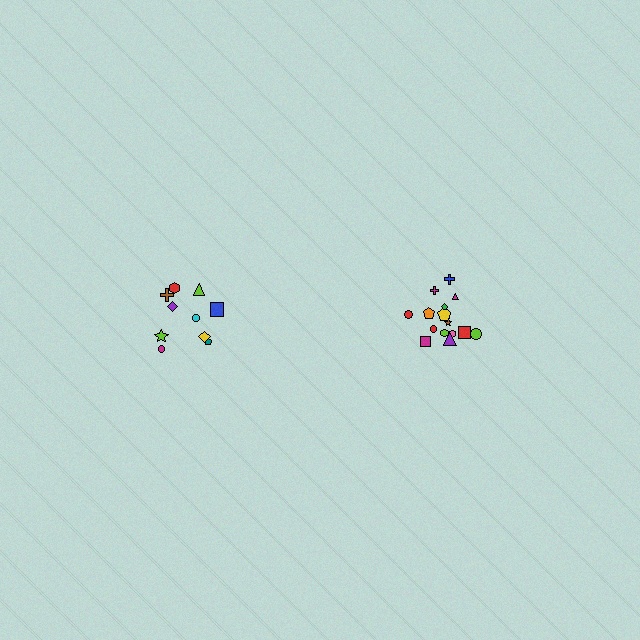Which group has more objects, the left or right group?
The right group.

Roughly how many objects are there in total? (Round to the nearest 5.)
Roughly 25 objects in total.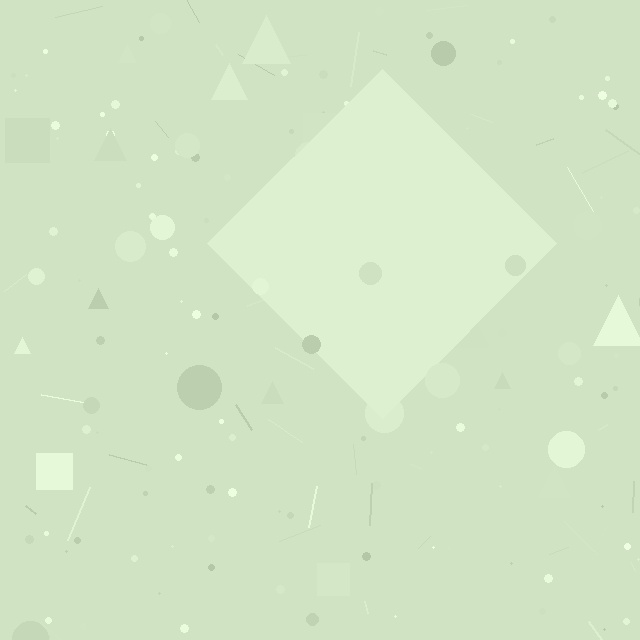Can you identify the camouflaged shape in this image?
The camouflaged shape is a diamond.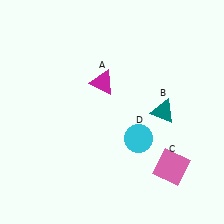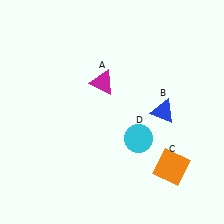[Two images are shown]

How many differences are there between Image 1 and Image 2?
There are 2 differences between the two images.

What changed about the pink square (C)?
In Image 1, C is pink. In Image 2, it changed to orange.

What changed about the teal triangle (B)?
In Image 1, B is teal. In Image 2, it changed to blue.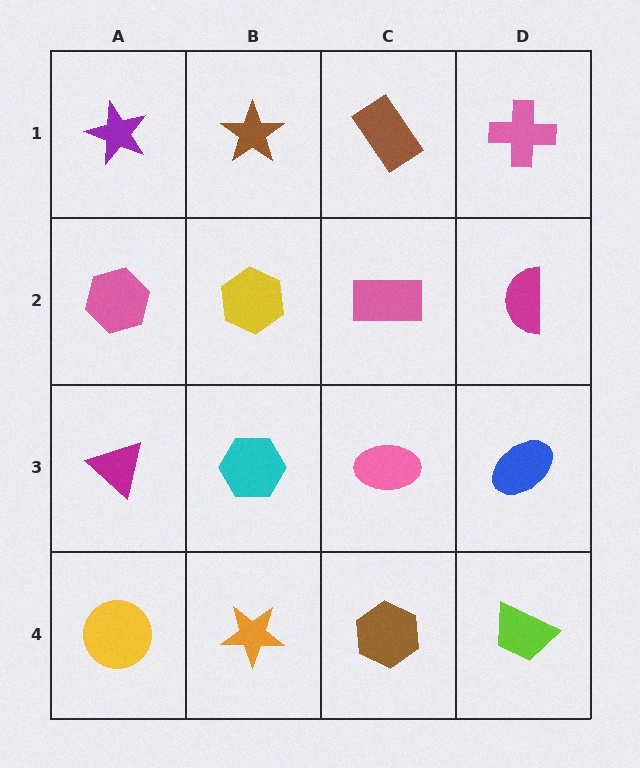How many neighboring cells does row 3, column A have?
3.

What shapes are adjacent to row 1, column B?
A yellow hexagon (row 2, column B), a purple star (row 1, column A), a brown rectangle (row 1, column C).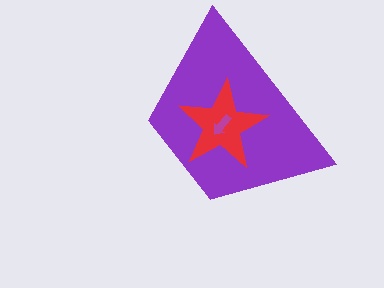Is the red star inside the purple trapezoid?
Yes.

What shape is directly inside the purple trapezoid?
The red star.